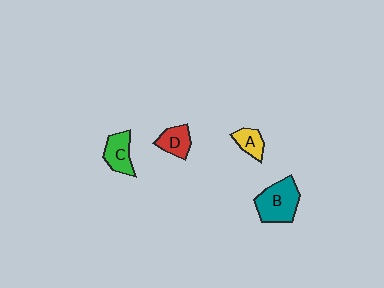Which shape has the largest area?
Shape B (teal).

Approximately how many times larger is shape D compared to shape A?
Approximately 1.2 times.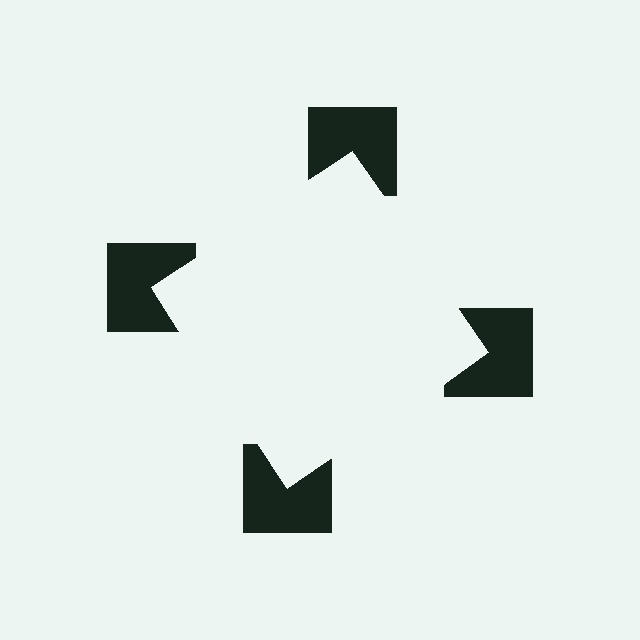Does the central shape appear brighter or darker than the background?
It typically appears slightly brighter than the background, even though no actual brightness change is drawn.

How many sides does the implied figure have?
4 sides.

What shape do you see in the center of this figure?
An illusory square — its edges are inferred from the aligned wedge cuts in the notched squares, not physically drawn.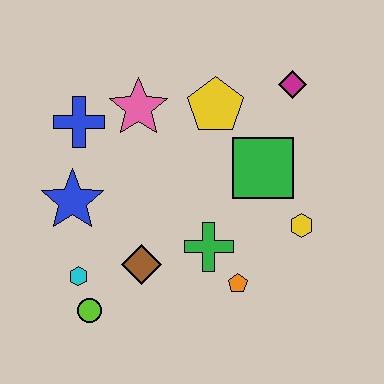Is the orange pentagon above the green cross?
No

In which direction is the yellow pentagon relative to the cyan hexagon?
The yellow pentagon is above the cyan hexagon.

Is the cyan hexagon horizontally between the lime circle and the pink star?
No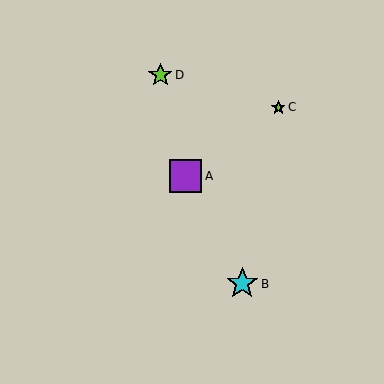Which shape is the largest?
The purple square (labeled A) is the largest.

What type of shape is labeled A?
Shape A is a purple square.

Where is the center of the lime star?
The center of the lime star is at (160, 75).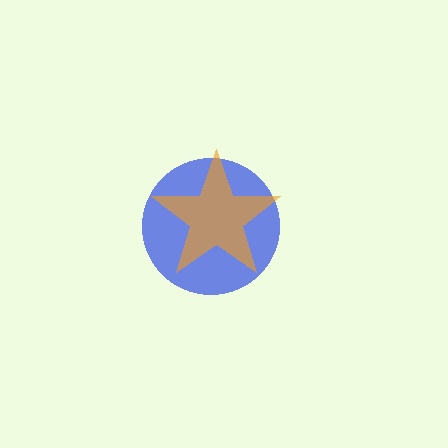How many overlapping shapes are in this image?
There are 2 overlapping shapes in the image.